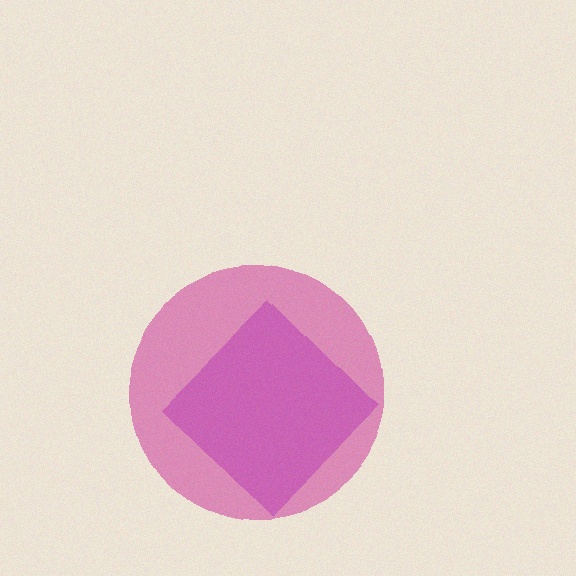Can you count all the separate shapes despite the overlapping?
Yes, there are 2 separate shapes.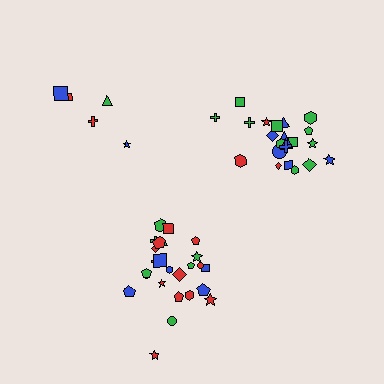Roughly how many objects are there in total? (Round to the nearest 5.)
Roughly 50 objects in total.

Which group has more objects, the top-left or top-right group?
The top-right group.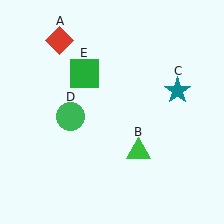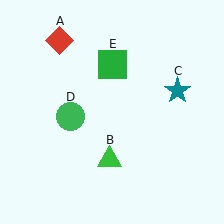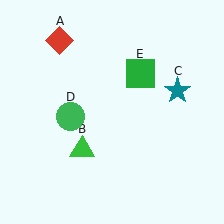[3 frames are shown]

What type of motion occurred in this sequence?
The green triangle (object B), green square (object E) rotated clockwise around the center of the scene.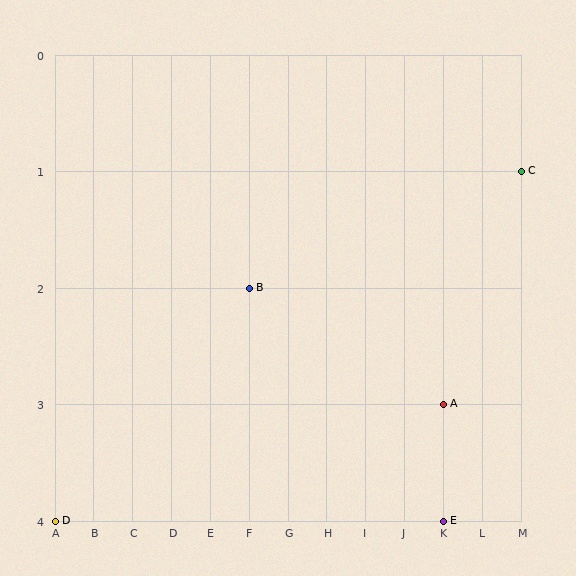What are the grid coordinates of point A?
Point A is at grid coordinates (K, 3).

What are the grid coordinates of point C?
Point C is at grid coordinates (M, 1).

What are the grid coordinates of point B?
Point B is at grid coordinates (F, 2).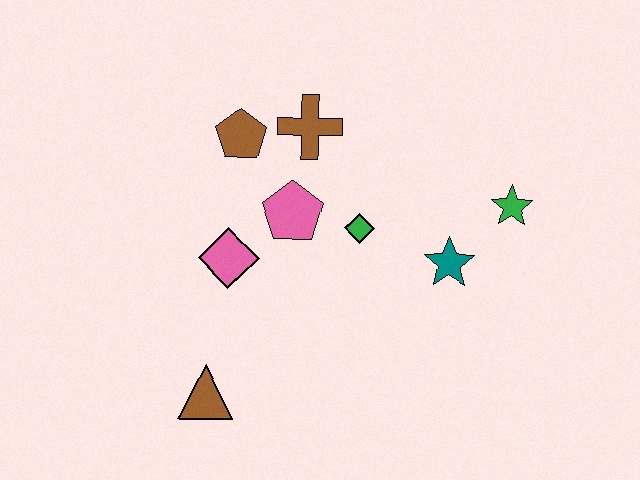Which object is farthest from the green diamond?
The brown triangle is farthest from the green diamond.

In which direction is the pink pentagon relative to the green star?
The pink pentagon is to the left of the green star.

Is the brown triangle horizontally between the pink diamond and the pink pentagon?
No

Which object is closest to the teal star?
The green star is closest to the teal star.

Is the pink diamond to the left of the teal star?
Yes